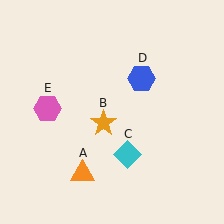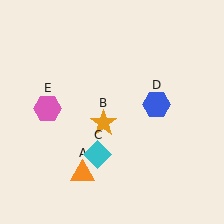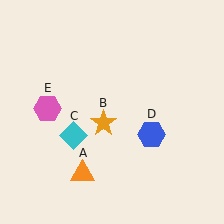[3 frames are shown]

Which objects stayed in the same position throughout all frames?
Orange triangle (object A) and orange star (object B) and pink hexagon (object E) remained stationary.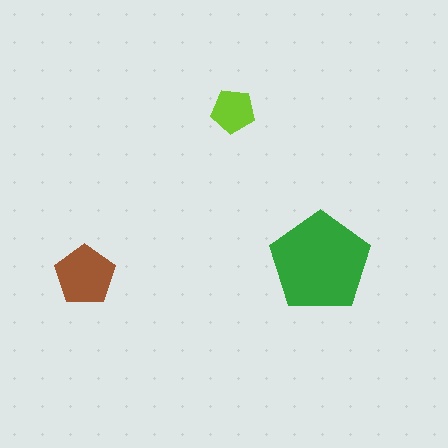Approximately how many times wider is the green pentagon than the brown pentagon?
About 1.5 times wider.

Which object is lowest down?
The brown pentagon is bottommost.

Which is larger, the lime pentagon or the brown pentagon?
The brown one.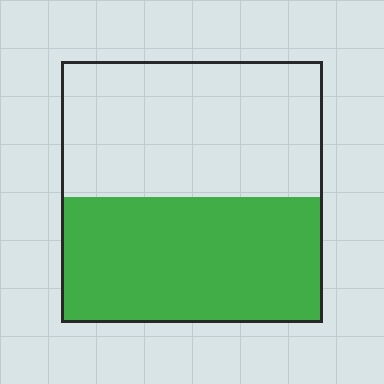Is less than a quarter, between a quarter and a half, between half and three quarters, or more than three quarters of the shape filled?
Between a quarter and a half.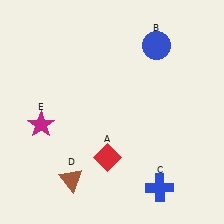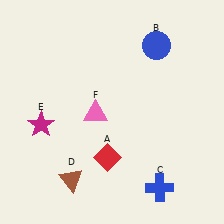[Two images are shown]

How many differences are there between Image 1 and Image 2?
There is 1 difference between the two images.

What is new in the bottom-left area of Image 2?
A pink triangle (F) was added in the bottom-left area of Image 2.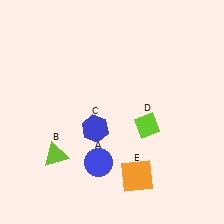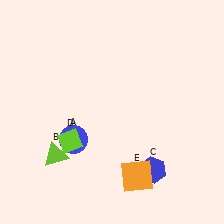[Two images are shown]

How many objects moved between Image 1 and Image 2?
3 objects moved between the two images.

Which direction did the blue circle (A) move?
The blue circle (A) moved left.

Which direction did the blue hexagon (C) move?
The blue hexagon (C) moved right.